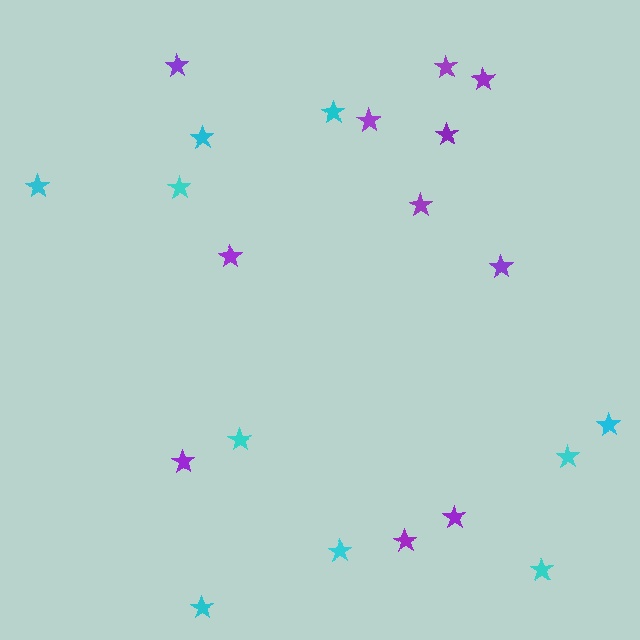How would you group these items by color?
There are 2 groups: one group of cyan stars (10) and one group of purple stars (11).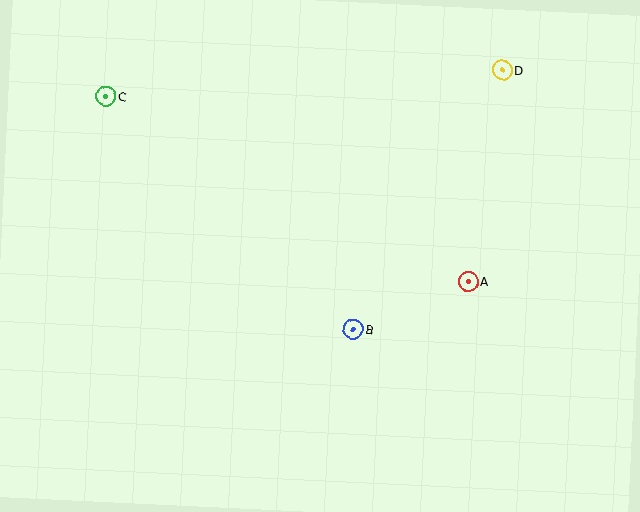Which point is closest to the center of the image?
Point B at (353, 329) is closest to the center.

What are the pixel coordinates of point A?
Point A is at (468, 281).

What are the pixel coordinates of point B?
Point B is at (353, 329).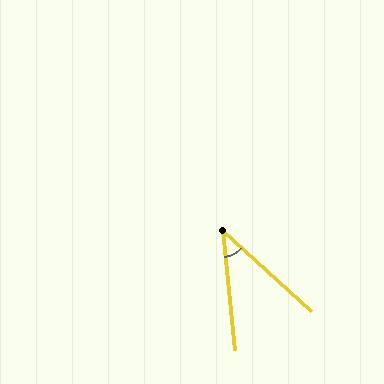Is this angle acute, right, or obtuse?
It is acute.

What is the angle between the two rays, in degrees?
Approximately 43 degrees.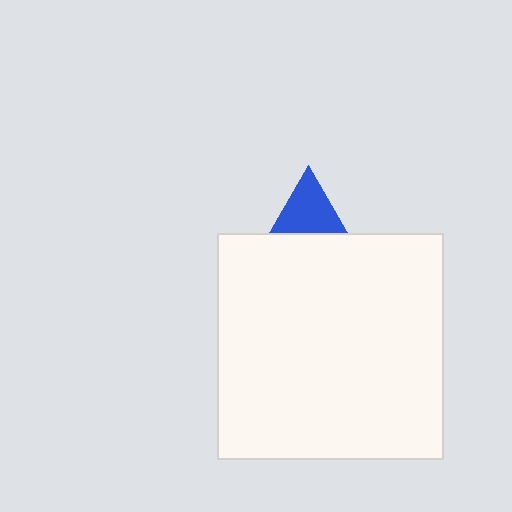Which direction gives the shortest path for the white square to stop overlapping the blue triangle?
Moving down gives the shortest separation.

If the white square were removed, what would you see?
You would see the complete blue triangle.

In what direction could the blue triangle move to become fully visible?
The blue triangle could move up. That would shift it out from behind the white square entirely.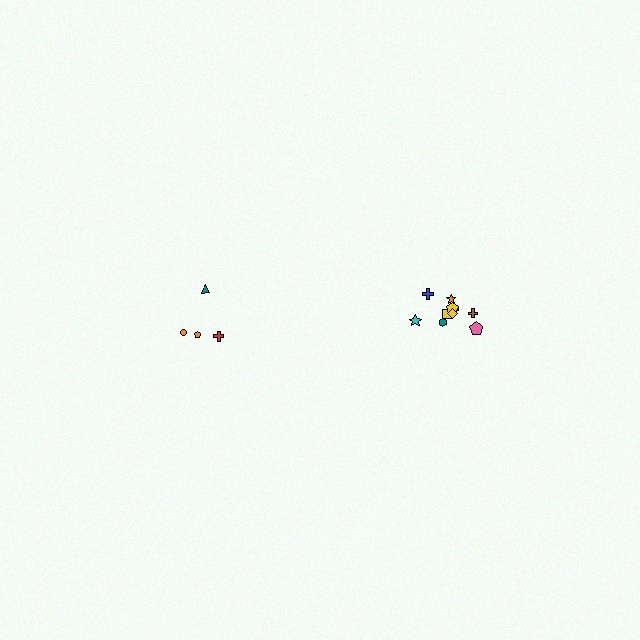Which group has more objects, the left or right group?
The right group.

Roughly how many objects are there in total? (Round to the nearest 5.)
Roughly 15 objects in total.